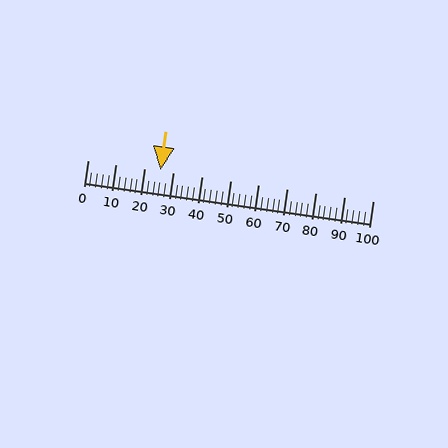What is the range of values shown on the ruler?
The ruler shows values from 0 to 100.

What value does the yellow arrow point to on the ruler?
The yellow arrow points to approximately 26.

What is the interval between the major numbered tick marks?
The major tick marks are spaced 10 units apart.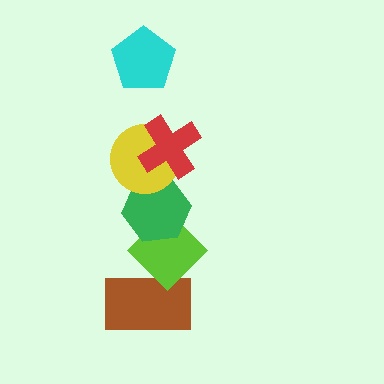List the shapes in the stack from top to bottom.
From top to bottom: the cyan pentagon, the red cross, the yellow circle, the green hexagon, the lime diamond, the brown rectangle.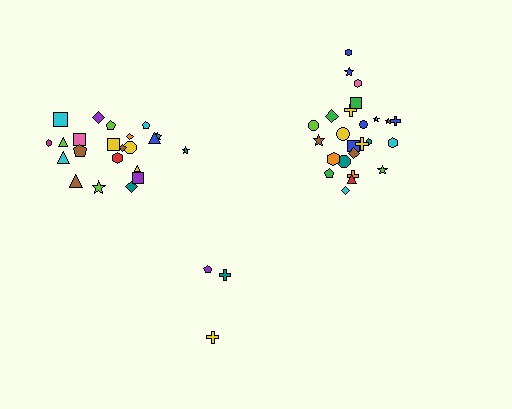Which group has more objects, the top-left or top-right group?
The top-right group.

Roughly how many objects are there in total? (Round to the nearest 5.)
Roughly 50 objects in total.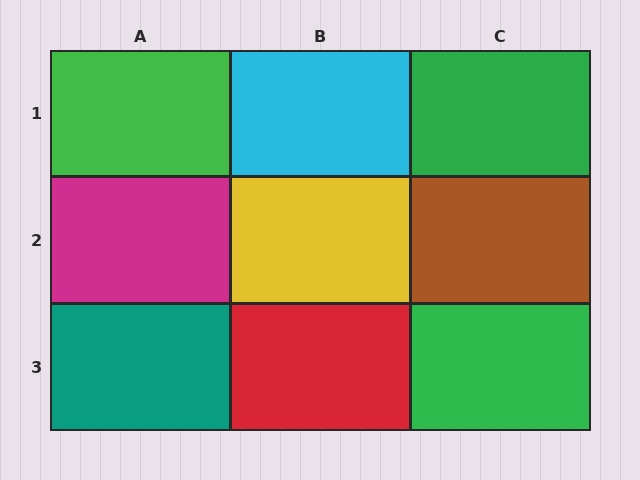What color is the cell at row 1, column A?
Green.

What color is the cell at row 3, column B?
Red.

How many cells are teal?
1 cell is teal.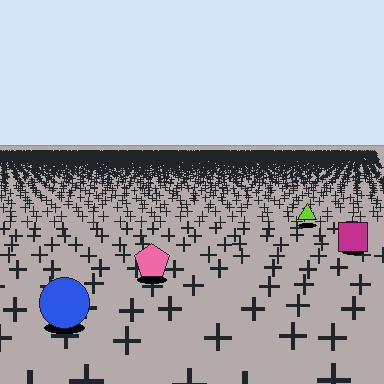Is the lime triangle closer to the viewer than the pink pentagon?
No. The pink pentagon is closer — you can tell from the texture gradient: the ground texture is coarser near it.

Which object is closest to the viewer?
The blue circle is closest. The texture marks near it are larger and more spread out.